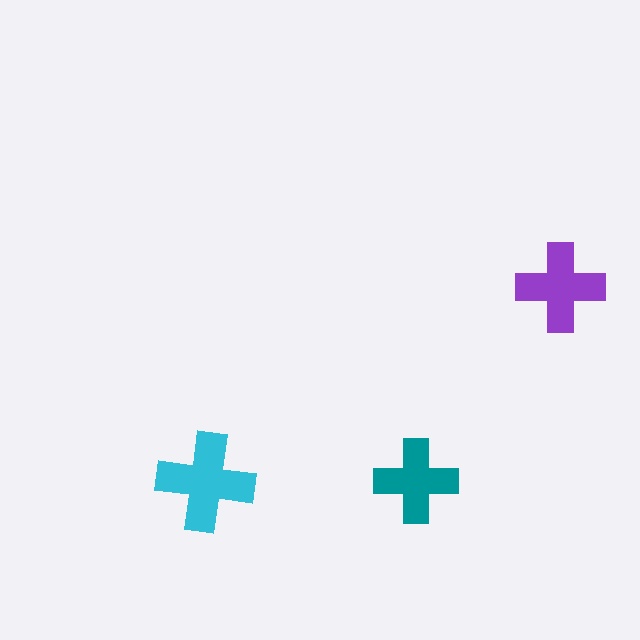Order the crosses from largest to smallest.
the cyan one, the purple one, the teal one.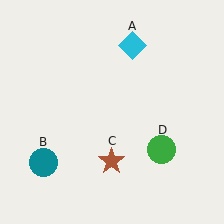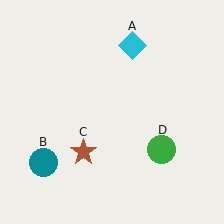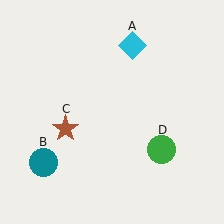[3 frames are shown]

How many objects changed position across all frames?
1 object changed position: brown star (object C).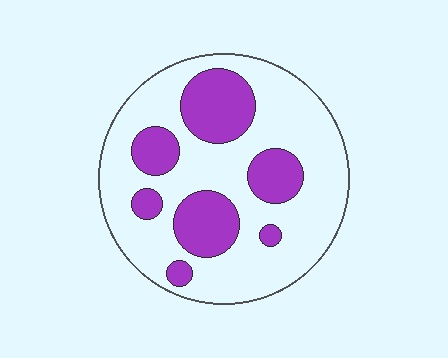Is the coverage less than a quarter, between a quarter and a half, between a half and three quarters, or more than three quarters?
Between a quarter and a half.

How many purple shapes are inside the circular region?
7.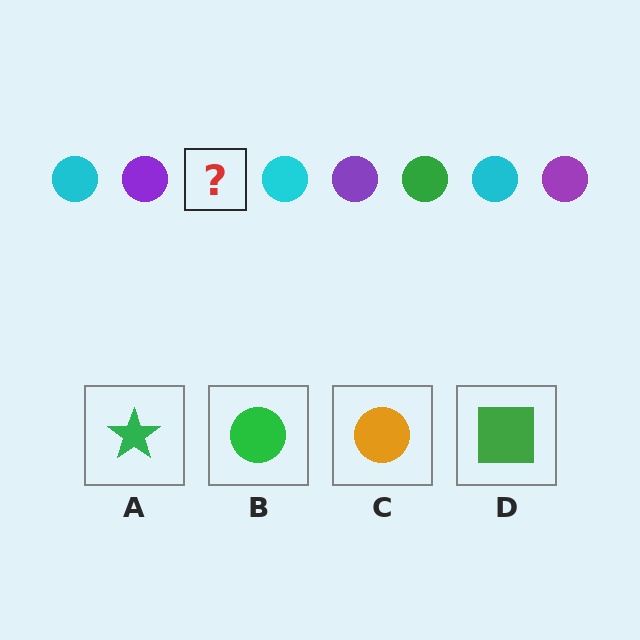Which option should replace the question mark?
Option B.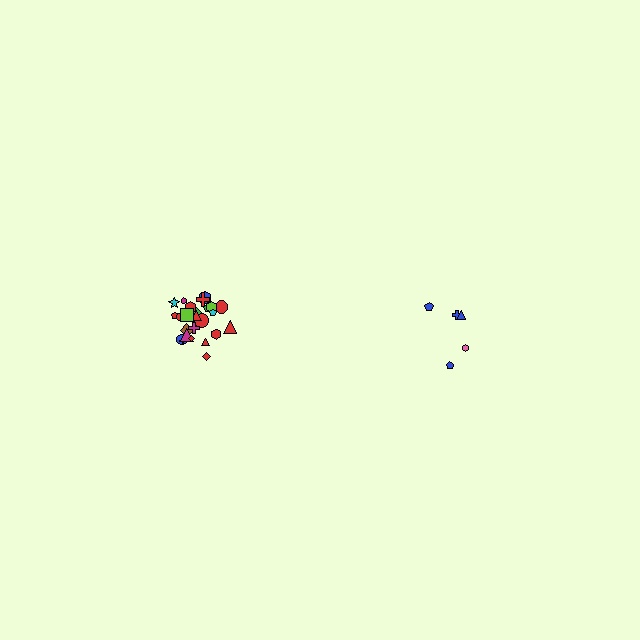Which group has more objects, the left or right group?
The left group.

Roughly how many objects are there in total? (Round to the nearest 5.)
Roughly 30 objects in total.